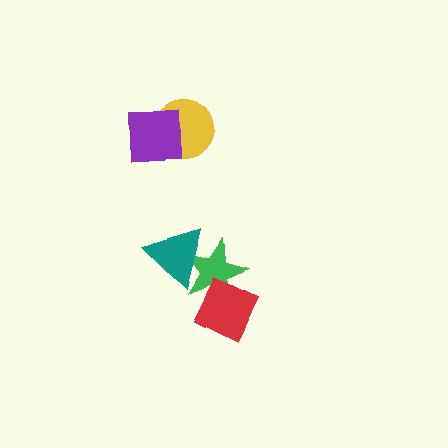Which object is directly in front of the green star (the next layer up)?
The teal triangle is directly in front of the green star.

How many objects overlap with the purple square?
1 object overlaps with the purple square.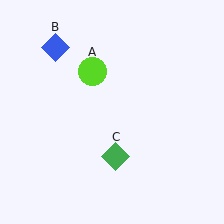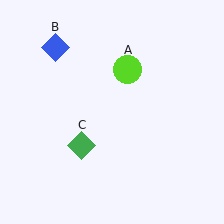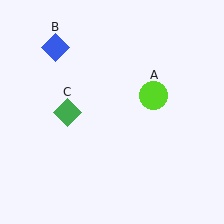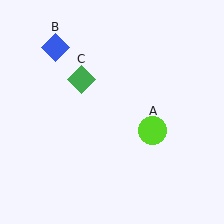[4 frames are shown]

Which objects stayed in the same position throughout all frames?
Blue diamond (object B) remained stationary.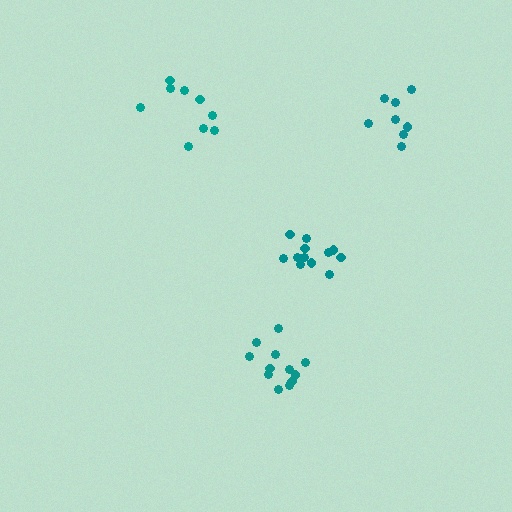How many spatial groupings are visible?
There are 4 spatial groupings.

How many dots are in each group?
Group 1: 12 dots, Group 2: 9 dots, Group 3: 12 dots, Group 4: 8 dots (41 total).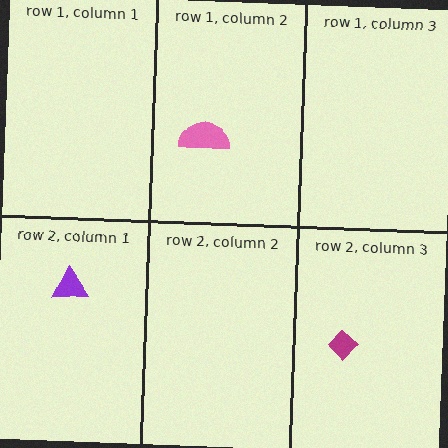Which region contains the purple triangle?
The row 2, column 1 region.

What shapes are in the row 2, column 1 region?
The purple triangle.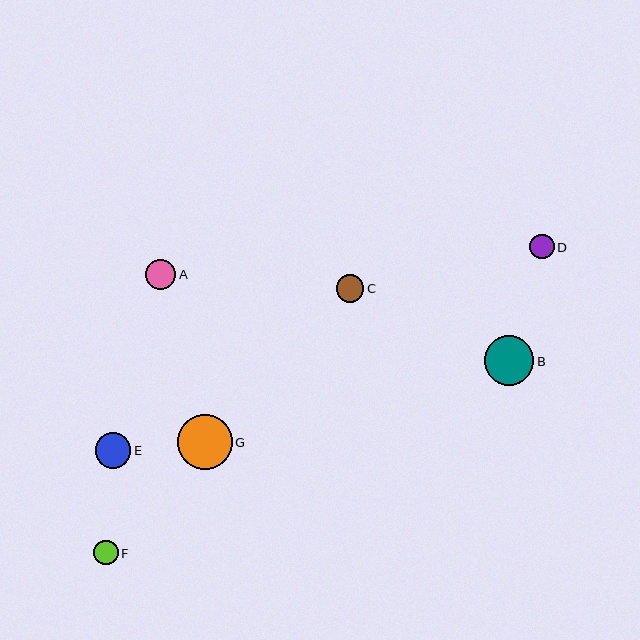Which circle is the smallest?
Circle F is the smallest with a size of approximately 24 pixels.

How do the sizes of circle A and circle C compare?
Circle A and circle C are approximately the same size.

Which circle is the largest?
Circle G is the largest with a size of approximately 55 pixels.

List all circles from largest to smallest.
From largest to smallest: G, B, E, A, C, D, F.